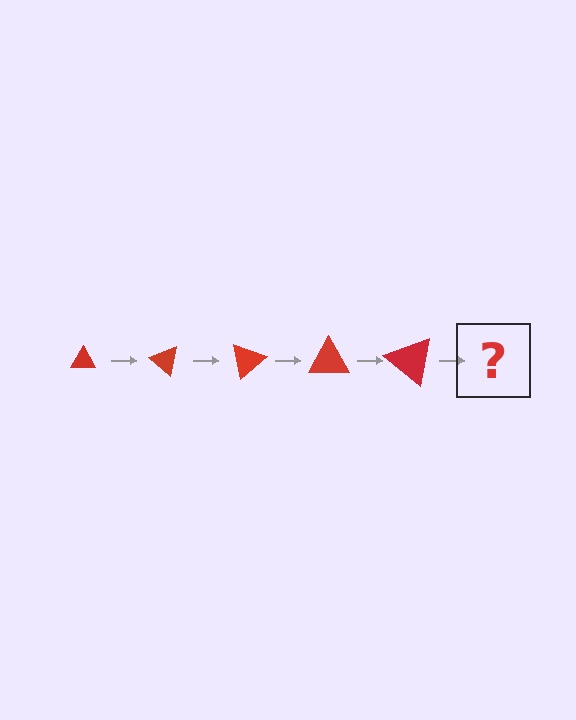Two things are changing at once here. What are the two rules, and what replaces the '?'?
The two rules are that the triangle grows larger each step and it rotates 40 degrees each step. The '?' should be a triangle, larger than the previous one and rotated 200 degrees from the start.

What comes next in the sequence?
The next element should be a triangle, larger than the previous one and rotated 200 degrees from the start.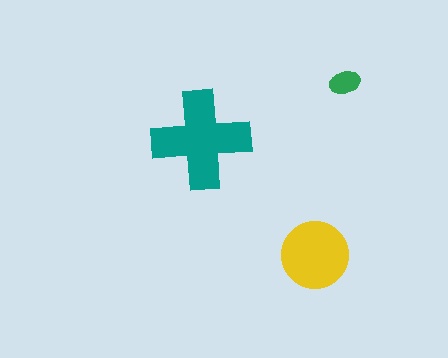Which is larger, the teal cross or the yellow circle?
The teal cross.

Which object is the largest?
The teal cross.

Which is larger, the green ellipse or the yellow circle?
The yellow circle.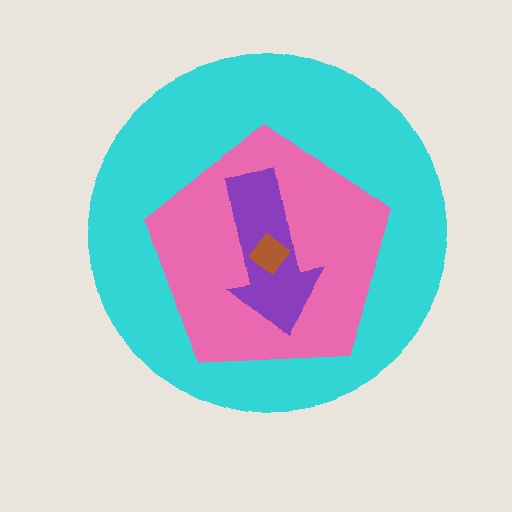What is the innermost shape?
The brown diamond.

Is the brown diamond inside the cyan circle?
Yes.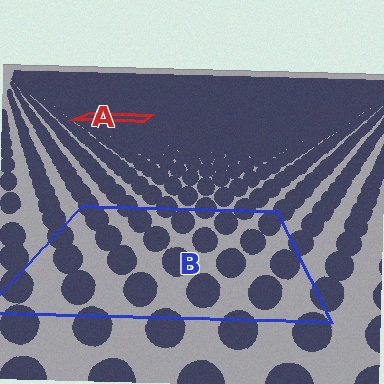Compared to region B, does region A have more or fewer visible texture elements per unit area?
Region A has more texture elements per unit area — they are packed more densely because it is farther away.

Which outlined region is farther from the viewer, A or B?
Region A is farther from the viewer — the texture elements inside it appear smaller and more densely packed.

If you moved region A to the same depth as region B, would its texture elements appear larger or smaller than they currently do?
They would appear larger. At a closer depth, the same texture elements are projected at a bigger on-screen size.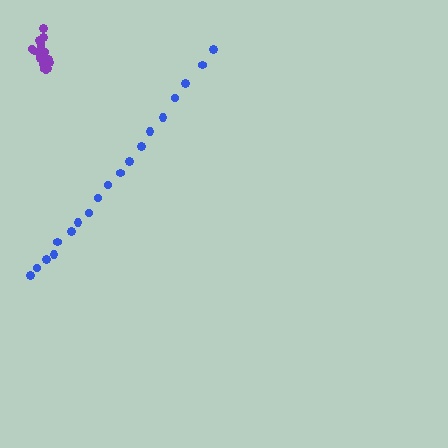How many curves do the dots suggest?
There are 2 distinct paths.